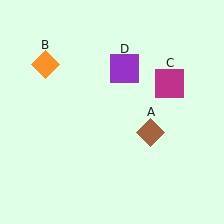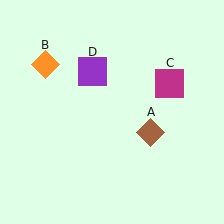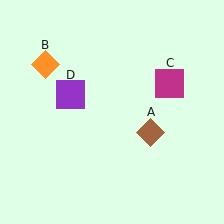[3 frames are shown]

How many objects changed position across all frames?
1 object changed position: purple square (object D).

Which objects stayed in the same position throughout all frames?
Brown diamond (object A) and orange diamond (object B) and magenta square (object C) remained stationary.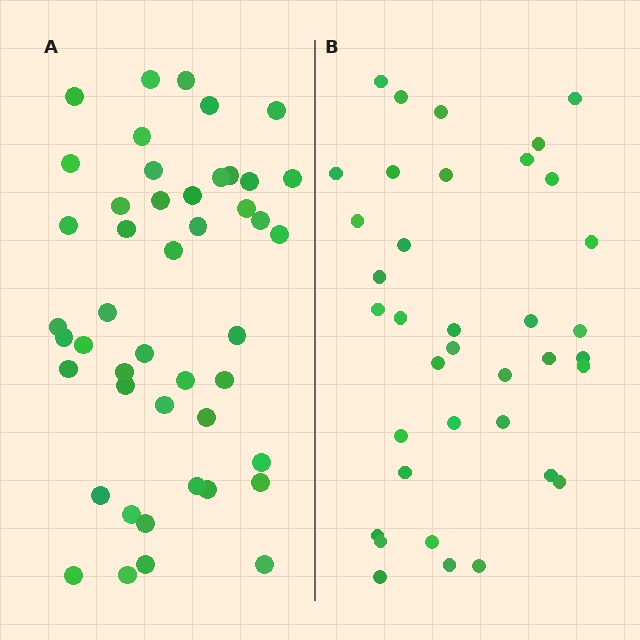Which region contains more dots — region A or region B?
Region A (the left region) has more dots.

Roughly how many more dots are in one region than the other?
Region A has roughly 8 or so more dots than region B.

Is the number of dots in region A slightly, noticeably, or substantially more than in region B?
Region A has only slightly more — the two regions are fairly close. The ratio is roughly 1.2 to 1.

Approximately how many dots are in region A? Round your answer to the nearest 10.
About 50 dots. (The exact count is 46, which rounds to 50.)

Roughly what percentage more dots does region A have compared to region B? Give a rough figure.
About 25% more.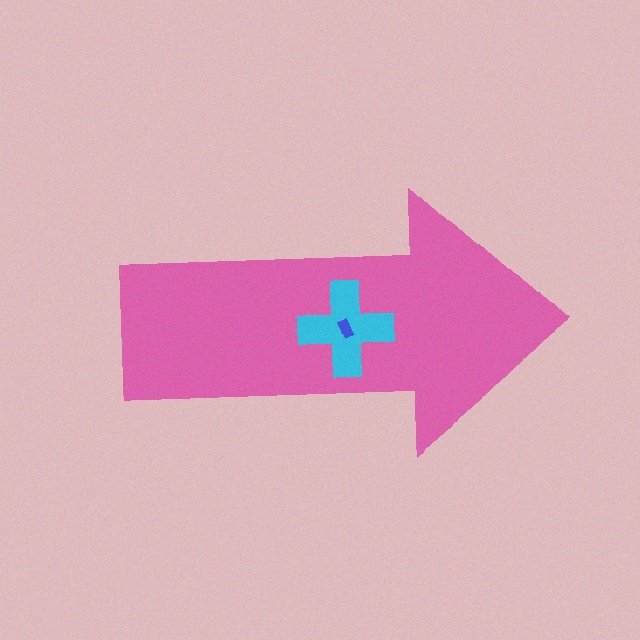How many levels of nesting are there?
3.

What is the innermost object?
The blue rectangle.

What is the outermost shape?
The pink arrow.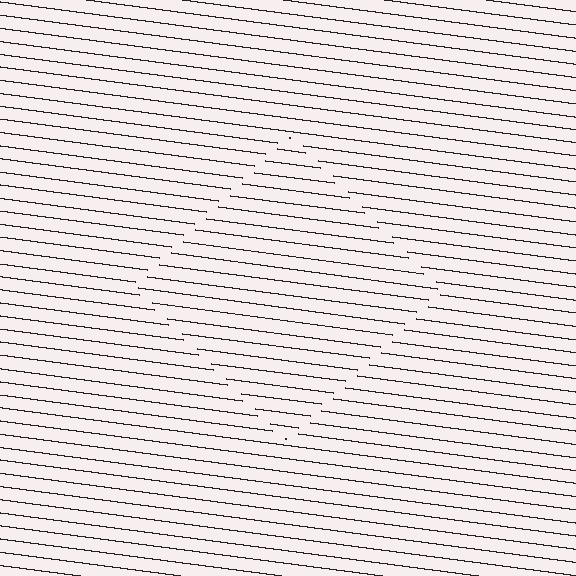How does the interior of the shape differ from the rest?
The interior of the shape contains the same grating, shifted by half a period — the contour is defined by the phase discontinuity where line-ends from the inner and outer gratings abut.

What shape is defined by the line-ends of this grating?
An illusory square. The interior of the shape contains the same grating, shifted by half a period — the contour is defined by the phase discontinuity where line-ends from the inner and outer gratings abut.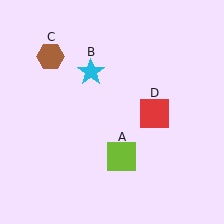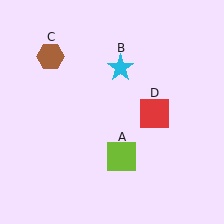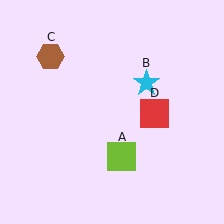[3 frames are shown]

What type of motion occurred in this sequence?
The cyan star (object B) rotated clockwise around the center of the scene.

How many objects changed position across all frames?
1 object changed position: cyan star (object B).